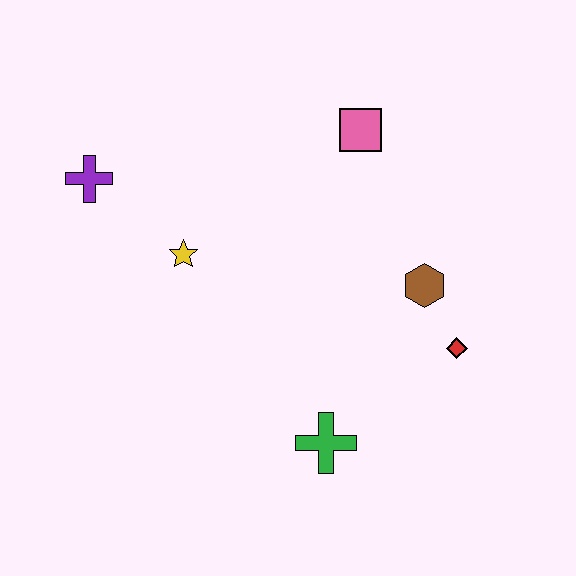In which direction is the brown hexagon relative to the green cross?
The brown hexagon is above the green cross.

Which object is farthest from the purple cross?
The red diamond is farthest from the purple cross.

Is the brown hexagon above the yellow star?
No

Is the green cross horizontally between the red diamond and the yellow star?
Yes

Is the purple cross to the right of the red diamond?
No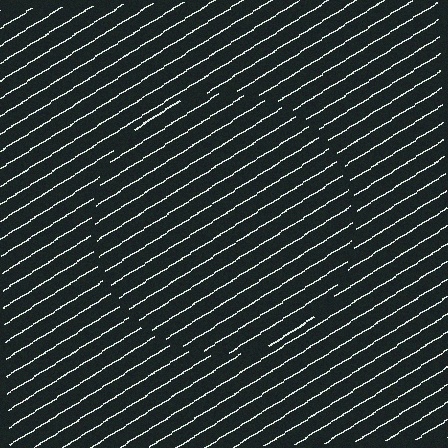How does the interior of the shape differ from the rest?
The interior of the shape contains the same grating, shifted by half a period — the contour is defined by the phase discontinuity where line-ends from the inner and outer gratings abut.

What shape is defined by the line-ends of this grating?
An illusory circle. The interior of the shape contains the same grating, shifted by half a period — the contour is defined by the phase discontinuity where line-ends from the inner and outer gratings abut.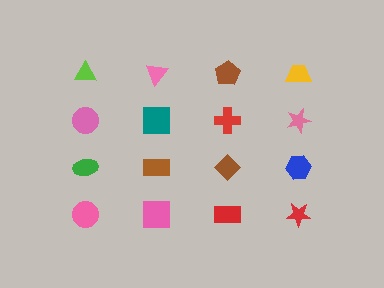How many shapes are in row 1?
4 shapes.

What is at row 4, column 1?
A pink circle.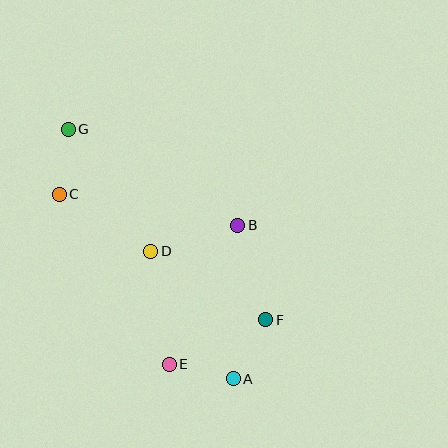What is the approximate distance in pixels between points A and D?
The distance between A and D is approximately 152 pixels.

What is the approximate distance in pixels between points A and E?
The distance between A and E is approximately 66 pixels.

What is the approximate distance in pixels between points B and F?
The distance between B and F is approximately 98 pixels.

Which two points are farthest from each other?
Points A and G are farthest from each other.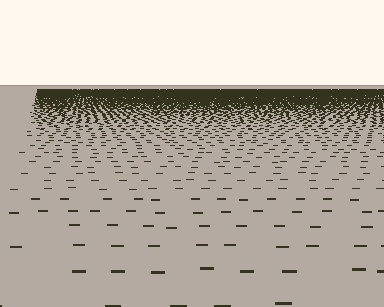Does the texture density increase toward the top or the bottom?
Density increases toward the top.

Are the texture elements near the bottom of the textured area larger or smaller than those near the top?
Larger. Near the bottom, elements are closer to the viewer and appear at a bigger on-screen size.